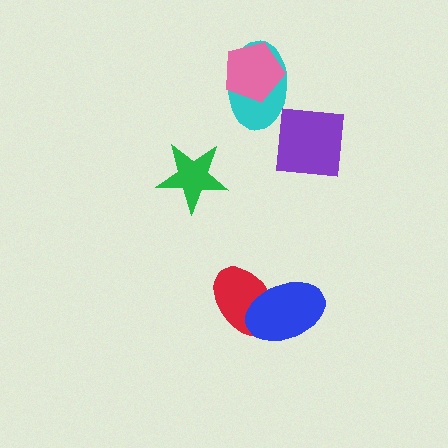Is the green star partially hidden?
No, no other shape covers it.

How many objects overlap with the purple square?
0 objects overlap with the purple square.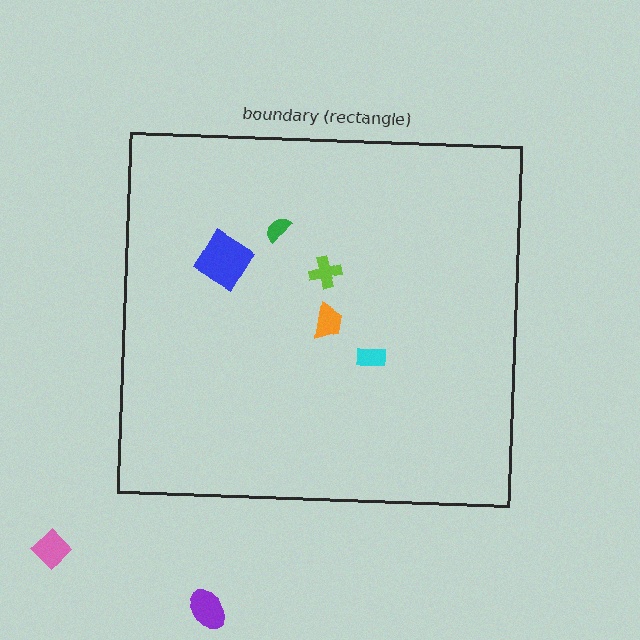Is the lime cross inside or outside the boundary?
Inside.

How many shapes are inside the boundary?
5 inside, 2 outside.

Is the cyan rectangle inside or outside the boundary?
Inside.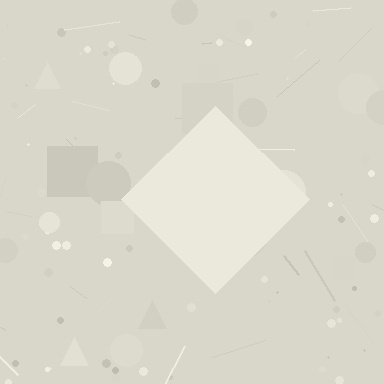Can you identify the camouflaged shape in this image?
The camouflaged shape is a diamond.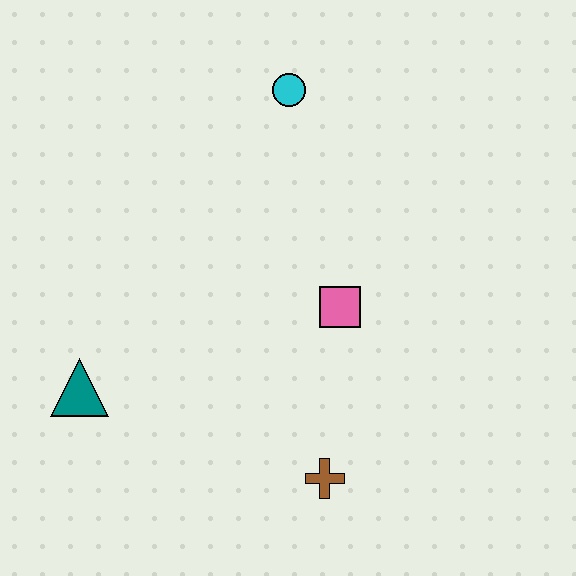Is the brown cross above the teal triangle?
No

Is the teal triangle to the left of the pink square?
Yes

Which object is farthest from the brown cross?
The cyan circle is farthest from the brown cross.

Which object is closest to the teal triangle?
The brown cross is closest to the teal triangle.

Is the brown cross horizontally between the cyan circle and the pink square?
Yes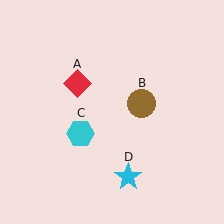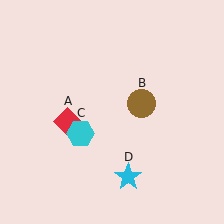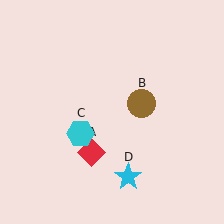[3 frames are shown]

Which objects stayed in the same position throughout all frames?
Brown circle (object B) and cyan hexagon (object C) and cyan star (object D) remained stationary.